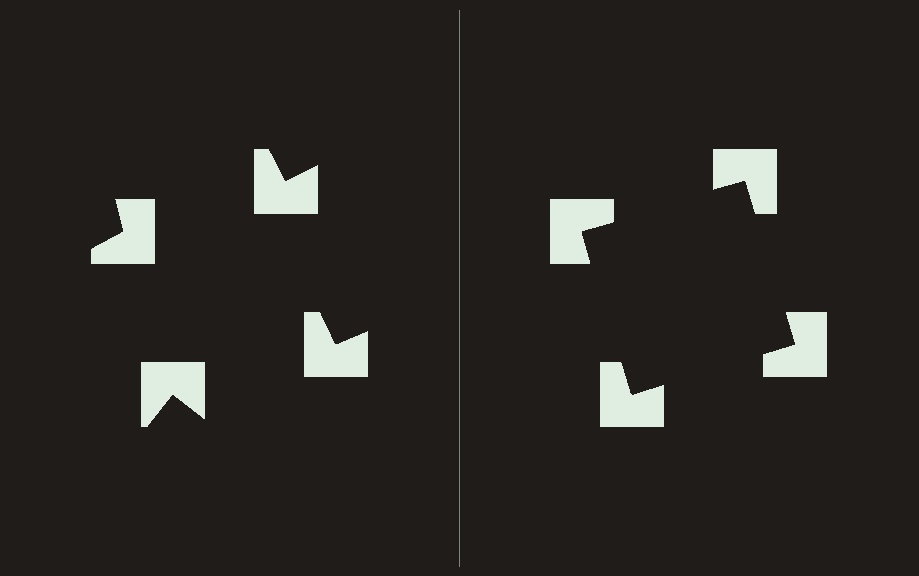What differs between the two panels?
The notched squares are positioned identically on both sides; only the wedge orientations differ. On the right they align to a square; on the left they are misaligned.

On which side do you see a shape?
An illusory square appears on the right side. On the left side the wedge cuts are rotated, so no coherent shape forms.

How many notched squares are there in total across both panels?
8 — 4 on each side.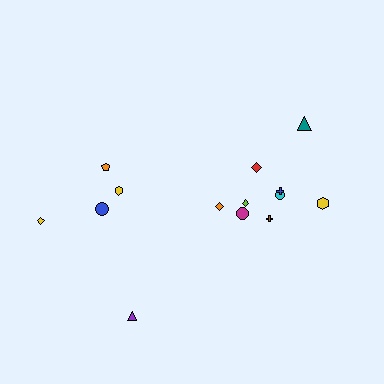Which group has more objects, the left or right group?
The right group.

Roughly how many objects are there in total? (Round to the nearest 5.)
Roughly 15 objects in total.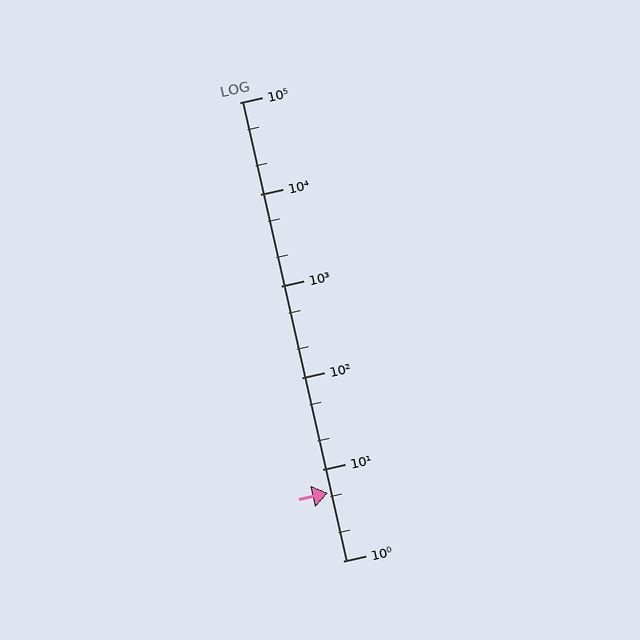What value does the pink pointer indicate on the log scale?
The pointer indicates approximately 5.5.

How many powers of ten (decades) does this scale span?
The scale spans 5 decades, from 1 to 100000.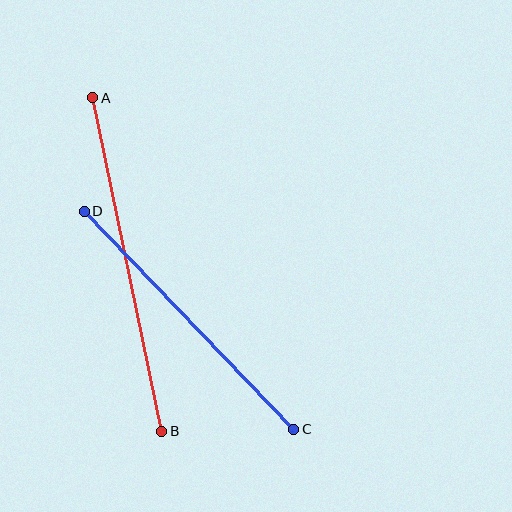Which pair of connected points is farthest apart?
Points A and B are farthest apart.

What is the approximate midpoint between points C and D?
The midpoint is at approximately (189, 320) pixels.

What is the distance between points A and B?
The distance is approximately 341 pixels.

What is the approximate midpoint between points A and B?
The midpoint is at approximately (127, 265) pixels.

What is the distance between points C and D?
The distance is approximately 302 pixels.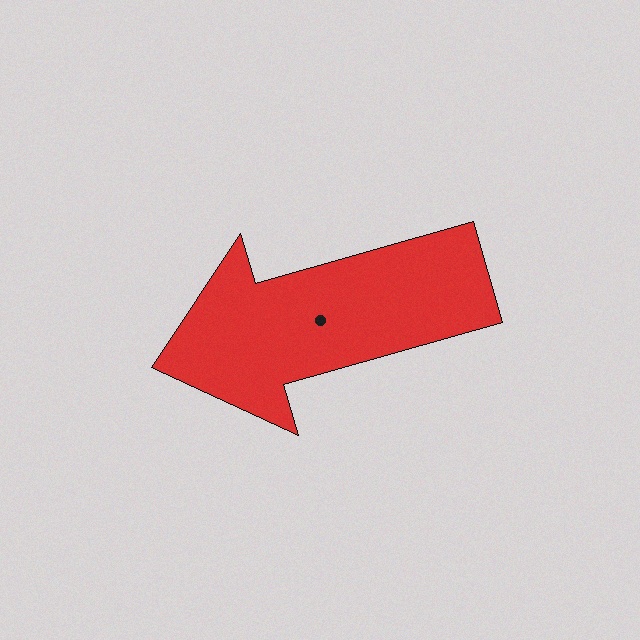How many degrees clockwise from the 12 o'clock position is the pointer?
Approximately 254 degrees.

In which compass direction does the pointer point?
West.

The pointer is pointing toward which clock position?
Roughly 8 o'clock.